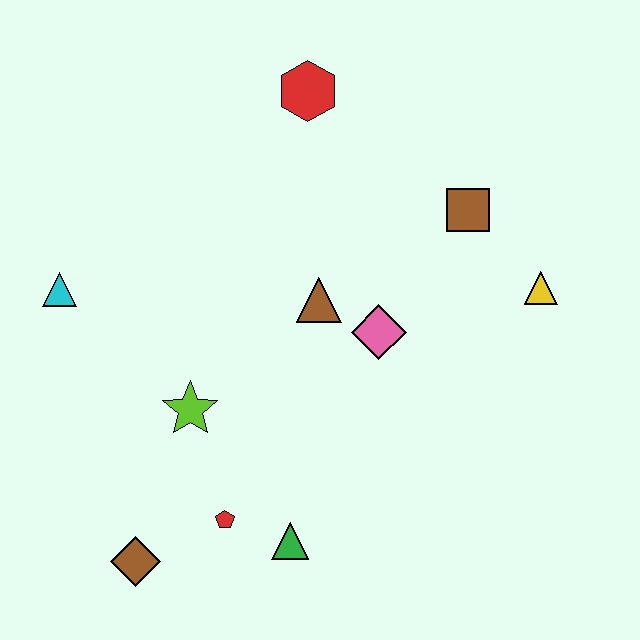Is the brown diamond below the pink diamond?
Yes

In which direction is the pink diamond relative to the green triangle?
The pink diamond is above the green triangle.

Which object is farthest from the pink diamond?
The brown diamond is farthest from the pink diamond.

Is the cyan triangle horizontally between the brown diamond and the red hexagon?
No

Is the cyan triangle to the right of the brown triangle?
No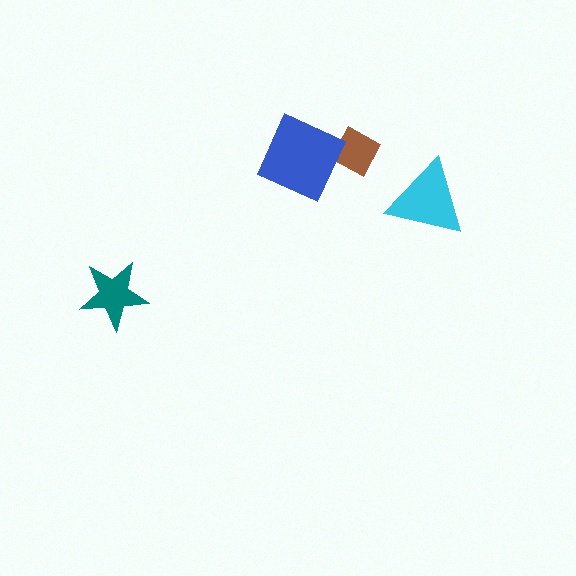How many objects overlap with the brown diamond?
1 object overlaps with the brown diamond.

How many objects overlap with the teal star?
0 objects overlap with the teal star.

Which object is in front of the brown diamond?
The blue diamond is in front of the brown diamond.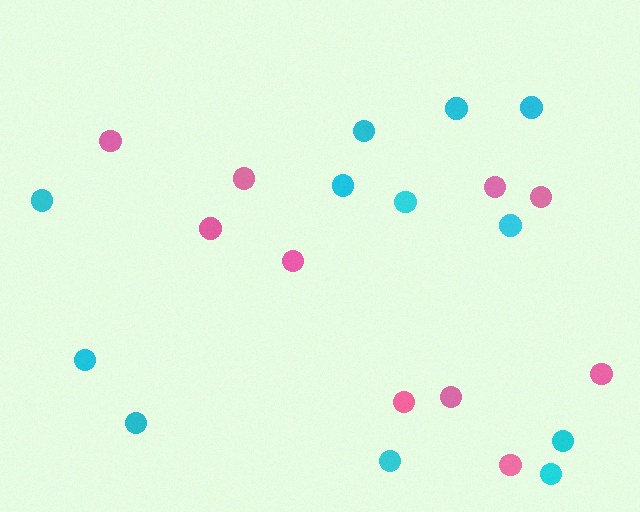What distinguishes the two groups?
There are 2 groups: one group of pink circles (10) and one group of cyan circles (12).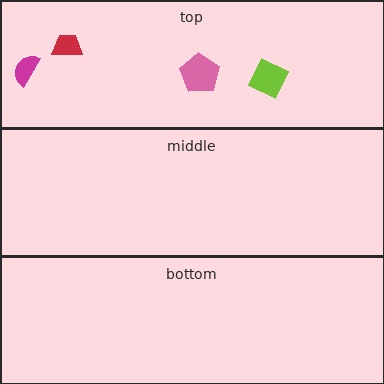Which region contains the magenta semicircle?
The top region.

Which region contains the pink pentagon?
The top region.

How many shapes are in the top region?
4.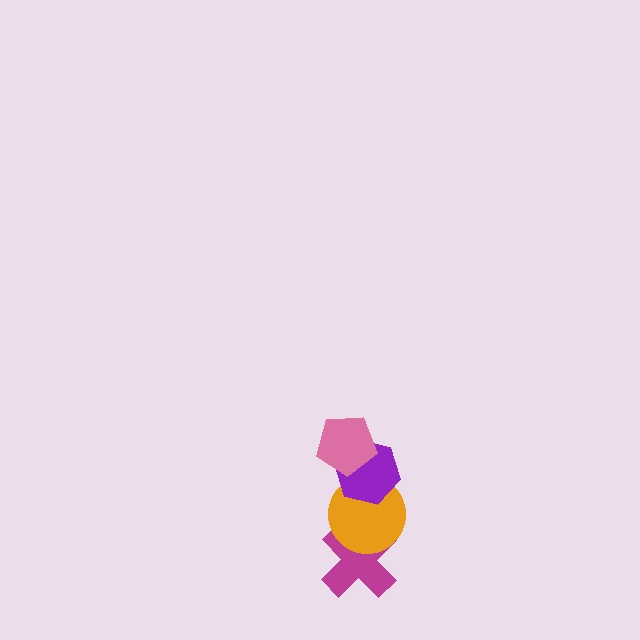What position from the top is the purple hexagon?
The purple hexagon is 2nd from the top.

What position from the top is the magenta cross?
The magenta cross is 4th from the top.